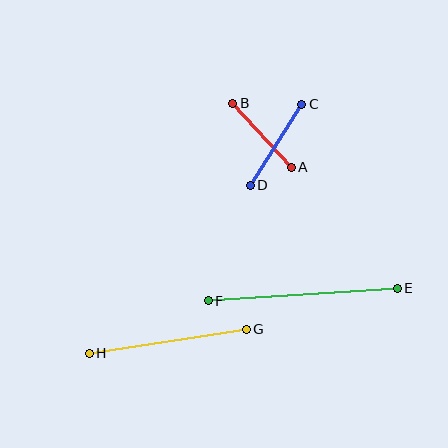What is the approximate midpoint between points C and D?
The midpoint is at approximately (276, 145) pixels.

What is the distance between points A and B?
The distance is approximately 87 pixels.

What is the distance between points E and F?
The distance is approximately 189 pixels.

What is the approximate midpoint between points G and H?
The midpoint is at approximately (168, 341) pixels.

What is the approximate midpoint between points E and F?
The midpoint is at approximately (303, 294) pixels.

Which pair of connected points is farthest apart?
Points E and F are farthest apart.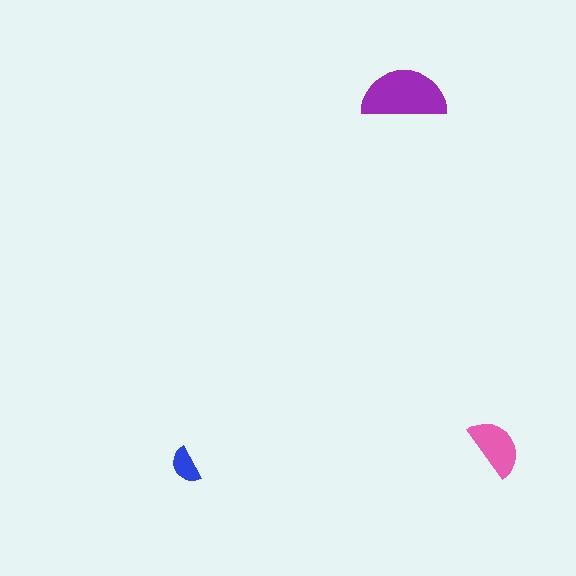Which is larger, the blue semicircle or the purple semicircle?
The purple one.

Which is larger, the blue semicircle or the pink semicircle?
The pink one.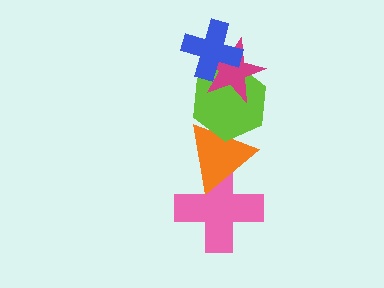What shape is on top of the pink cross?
The orange triangle is on top of the pink cross.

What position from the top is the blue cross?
The blue cross is 1st from the top.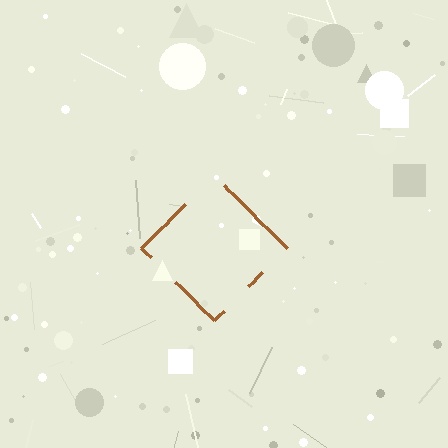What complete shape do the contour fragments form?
The contour fragments form a diamond.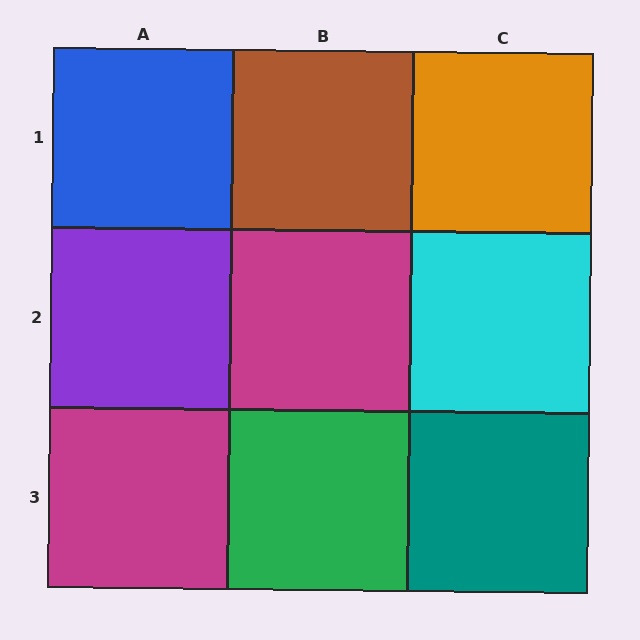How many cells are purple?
1 cell is purple.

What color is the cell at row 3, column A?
Magenta.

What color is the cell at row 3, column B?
Green.